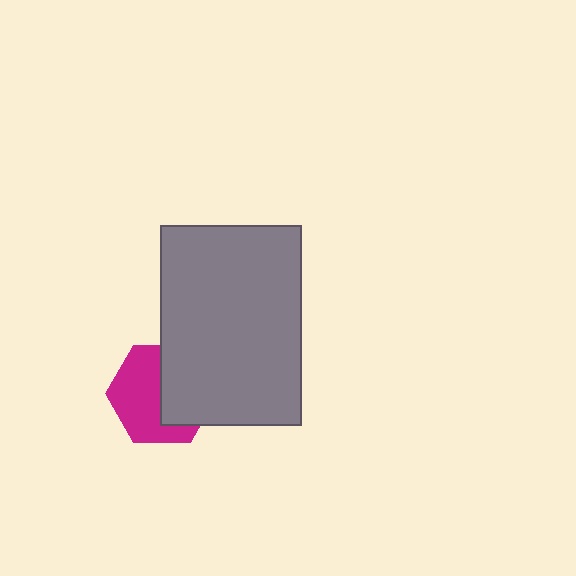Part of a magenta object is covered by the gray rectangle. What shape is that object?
It is a hexagon.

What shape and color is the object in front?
The object in front is a gray rectangle.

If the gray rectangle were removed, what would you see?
You would see the complete magenta hexagon.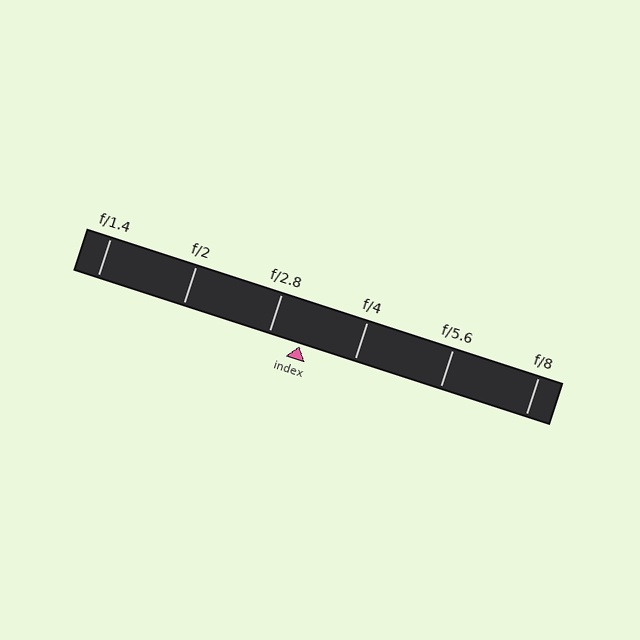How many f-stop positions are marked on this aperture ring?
There are 6 f-stop positions marked.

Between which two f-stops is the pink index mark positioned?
The index mark is between f/2.8 and f/4.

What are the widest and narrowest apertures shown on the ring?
The widest aperture shown is f/1.4 and the narrowest is f/8.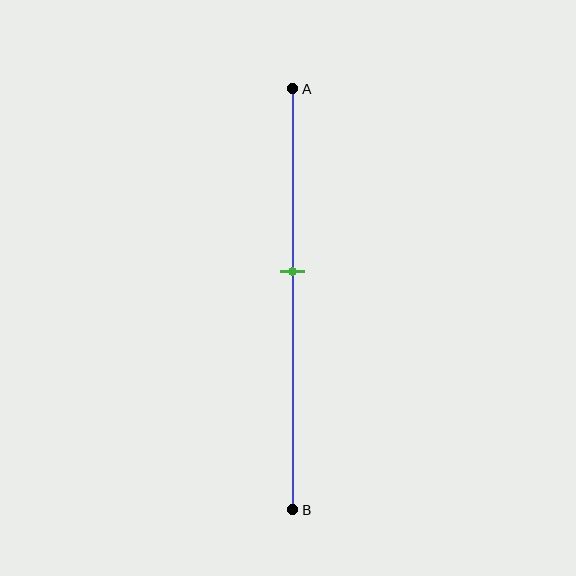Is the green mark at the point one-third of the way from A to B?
No, the mark is at about 45% from A, not at the 33% one-third point.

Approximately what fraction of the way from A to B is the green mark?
The green mark is approximately 45% of the way from A to B.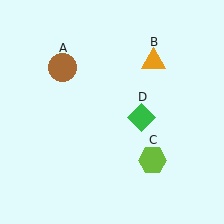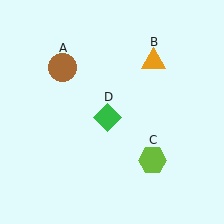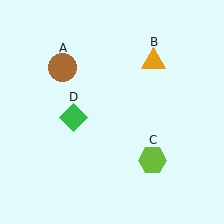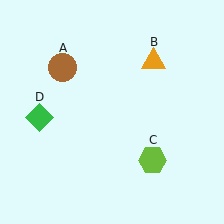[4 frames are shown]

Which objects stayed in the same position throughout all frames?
Brown circle (object A) and orange triangle (object B) and lime hexagon (object C) remained stationary.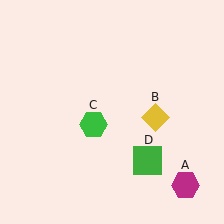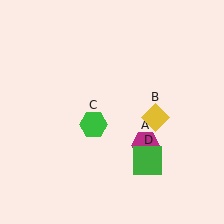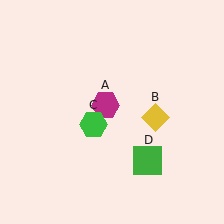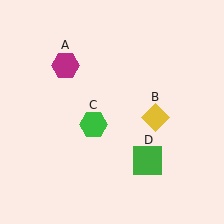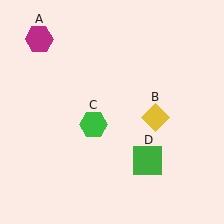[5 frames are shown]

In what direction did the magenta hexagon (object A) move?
The magenta hexagon (object A) moved up and to the left.